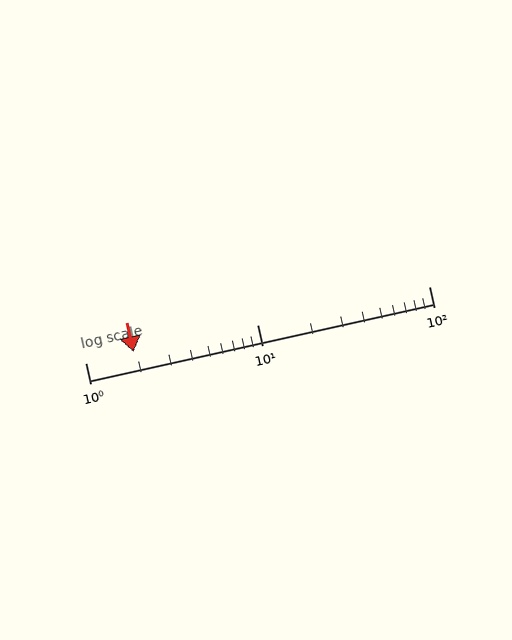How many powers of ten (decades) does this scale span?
The scale spans 2 decades, from 1 to 100.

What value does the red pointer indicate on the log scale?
The pointer indicates approximately 1.9.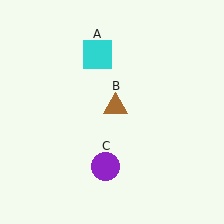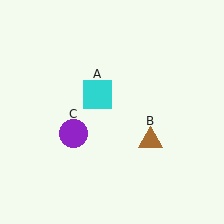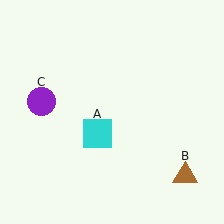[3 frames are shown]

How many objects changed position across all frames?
3 objects changed position: cyan square (object A), brown triangle (object B), purple circle (object C).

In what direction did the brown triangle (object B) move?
The brown triangle (object B) moved down and to the right.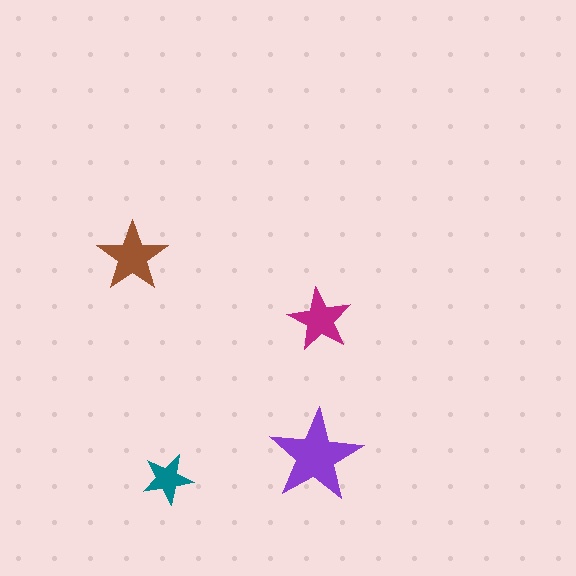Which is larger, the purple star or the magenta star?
The purple one.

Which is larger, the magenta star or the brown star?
The brown one.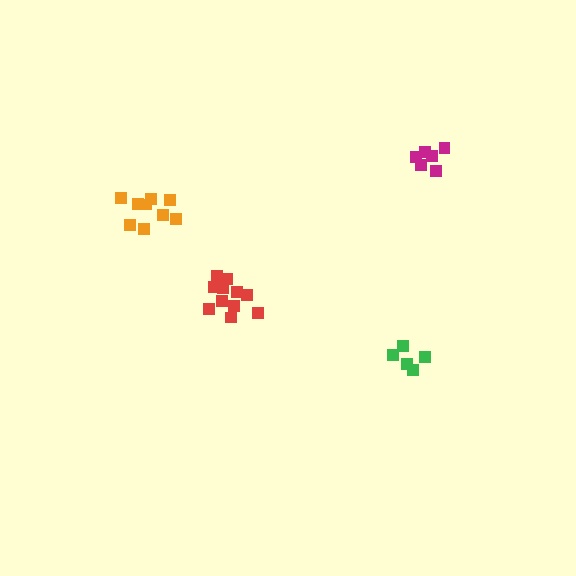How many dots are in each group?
Group 1: 6 dots, Group 2: 11 dots, Group 3: 9 dots, Group 4: 5 dots (31 total).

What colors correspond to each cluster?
The clusters are colored: magenta, red, orange, green.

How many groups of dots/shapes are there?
There are 4 groups.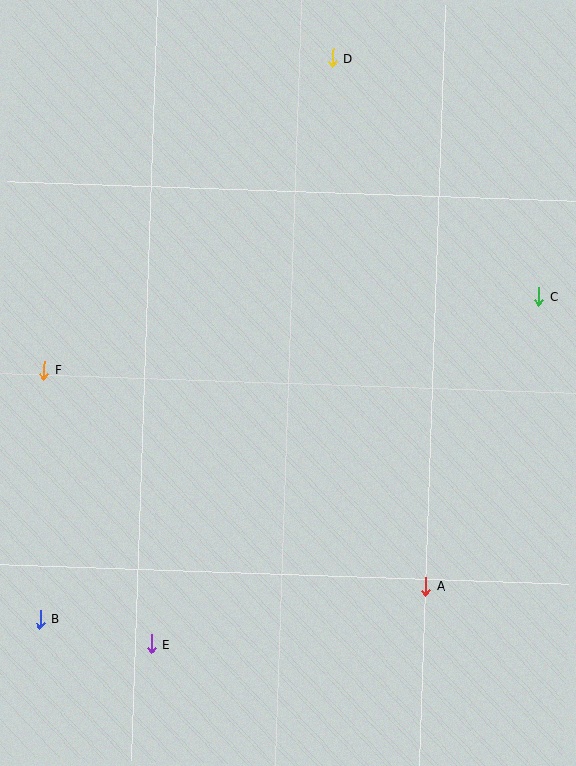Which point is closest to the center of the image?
Point F at (44, 370) is closest to the center.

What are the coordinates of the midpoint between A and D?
The midpoint between A and D is at (379, 322).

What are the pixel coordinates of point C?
Point C is at (539, 296).